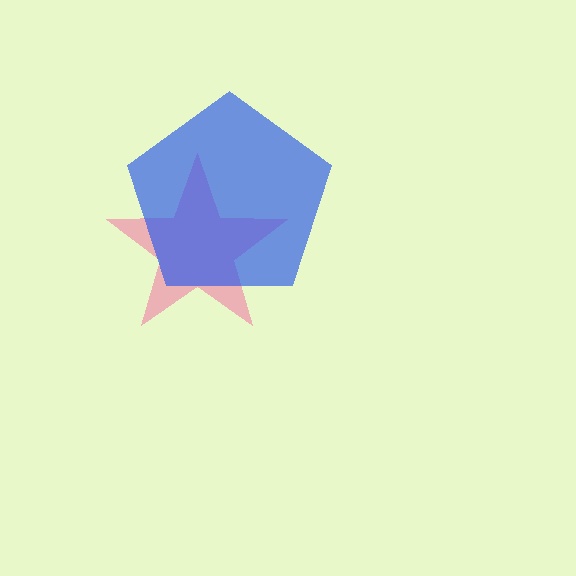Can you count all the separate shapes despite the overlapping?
Yes, there are 2 separate shapes.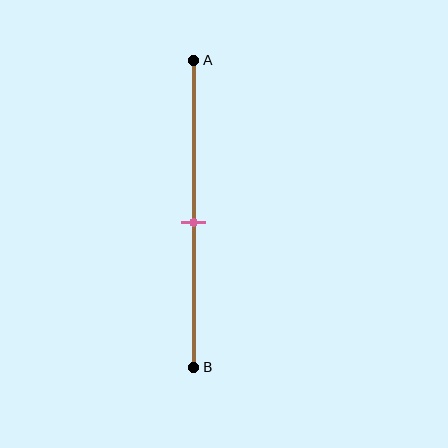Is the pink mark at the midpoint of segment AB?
No, the mark is at about 55% from A, not at the 50% midpoint.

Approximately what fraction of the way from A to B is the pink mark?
The pink mark is approximately 55% of the way from A to B.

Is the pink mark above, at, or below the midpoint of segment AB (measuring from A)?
The pink mark is below the midpoint of segment AB.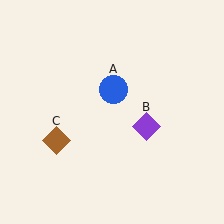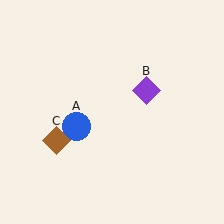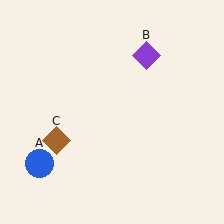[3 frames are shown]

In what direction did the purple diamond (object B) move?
The purple diamond (object B) moved up.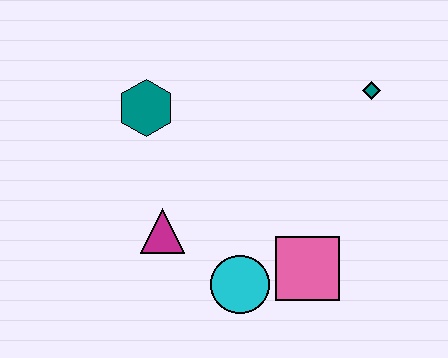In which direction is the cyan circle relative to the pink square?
The cyan circle is to the left of the pink square.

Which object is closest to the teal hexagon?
The magenta triangle is closest to the teal hexagon.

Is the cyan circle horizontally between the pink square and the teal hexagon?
Yes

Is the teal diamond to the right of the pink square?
Yes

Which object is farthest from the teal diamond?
The magenta triangle is farthest from the teal diamond.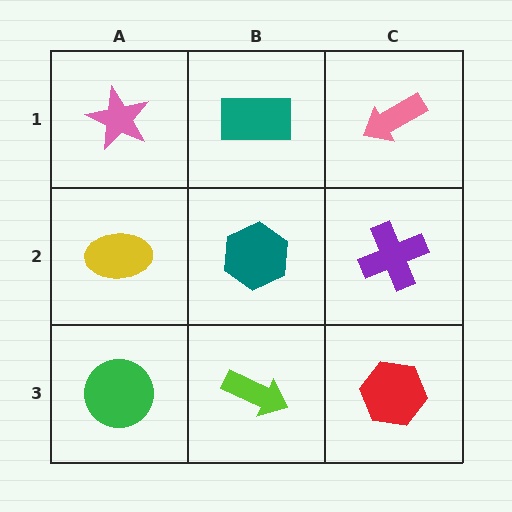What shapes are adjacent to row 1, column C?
A purple cross (row 2, column C), a teal rectangle (row 1, column B).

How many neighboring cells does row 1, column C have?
2.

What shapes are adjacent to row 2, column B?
A teal rectangle (row 1, column B), a lime arrow (row 3, column B), a yellow ellipse (row 2, column A), a purple cross (row 2, column C).